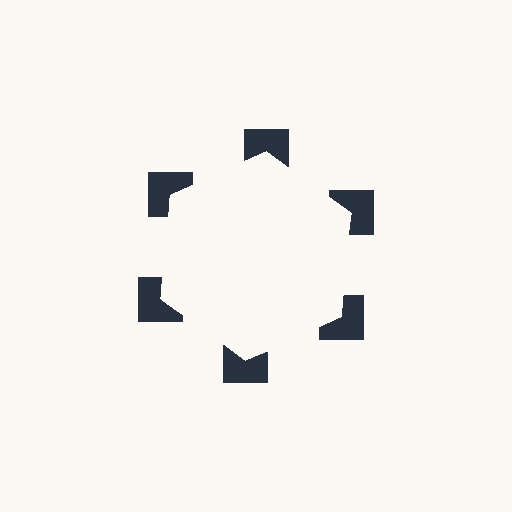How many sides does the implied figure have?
6 sides.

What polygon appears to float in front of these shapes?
An illusory hexagon — its edges are inferred from the aligned wedge cuts in the notched squares, not physically drawn.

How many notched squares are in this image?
There are 6 — one at each vertex of the illusory hexagon.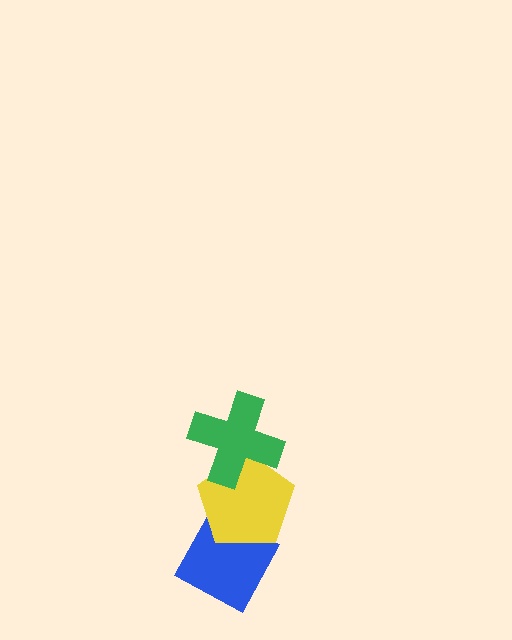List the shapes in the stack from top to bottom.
From top to bottom: the green cross, the yellow pentagon, the blue diamond.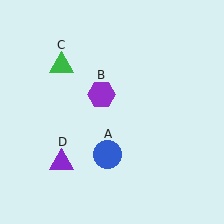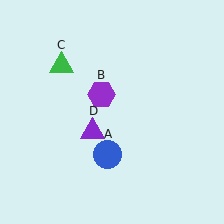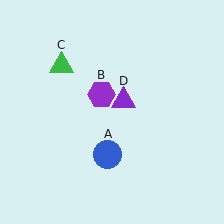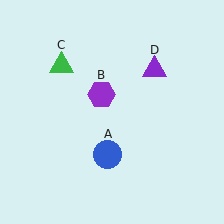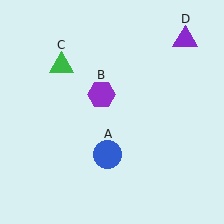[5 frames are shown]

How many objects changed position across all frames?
1 object changed position: purple triangle (object D).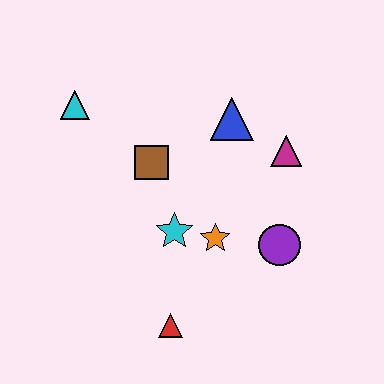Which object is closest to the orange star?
The cyan star is closest to the orange star.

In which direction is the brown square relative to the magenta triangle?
The brown square is to the left of the magenta triangle.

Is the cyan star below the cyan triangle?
Yes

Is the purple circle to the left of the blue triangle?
No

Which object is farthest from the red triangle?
The cyan triangle is farthest from the red triangle.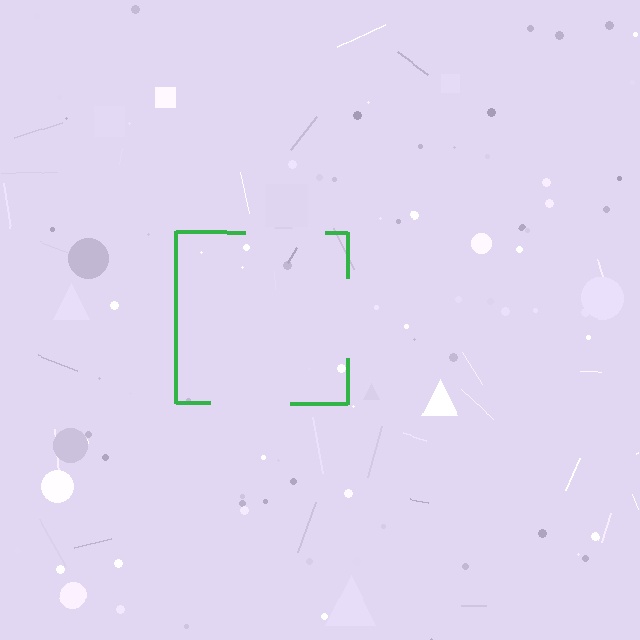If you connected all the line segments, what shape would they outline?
They would outline a square.